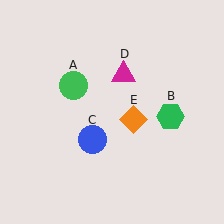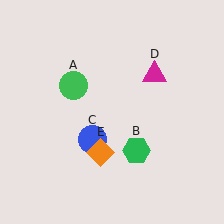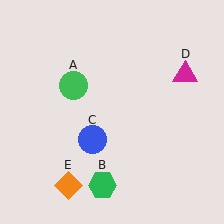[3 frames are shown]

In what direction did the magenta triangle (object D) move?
The magenta triangle (object D) moved right.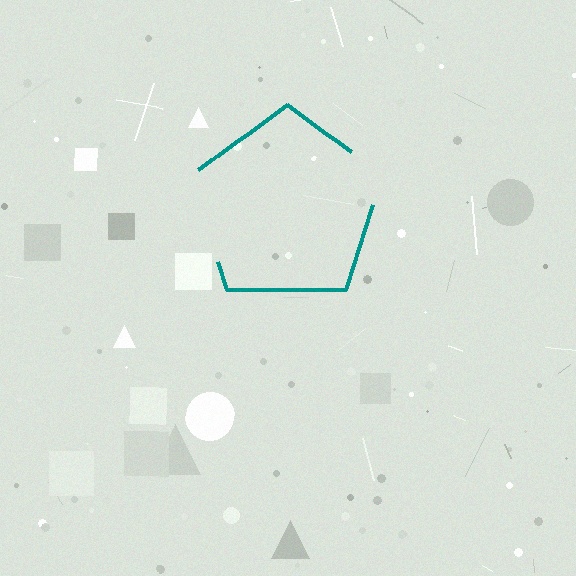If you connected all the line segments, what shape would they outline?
They would outline a pentagon.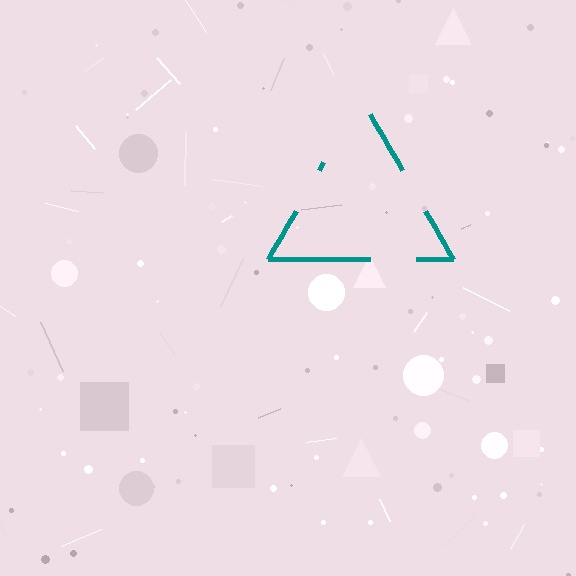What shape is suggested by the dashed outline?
The dashed outline suggests a triangle.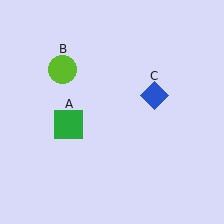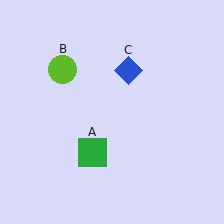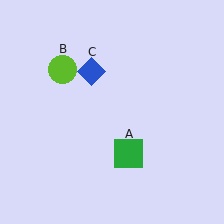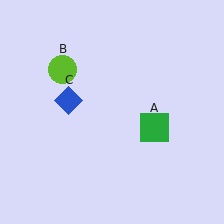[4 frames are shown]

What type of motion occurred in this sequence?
The green square (object A), blue diamond (object C) rotated counterclockwise around the center of the scene.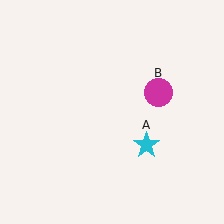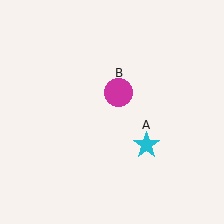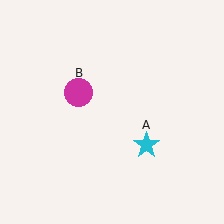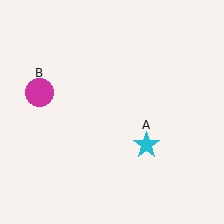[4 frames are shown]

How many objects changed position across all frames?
1 object changed position: magenta circle (object B).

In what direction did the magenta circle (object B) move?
The magenta circle (object B) moved left.